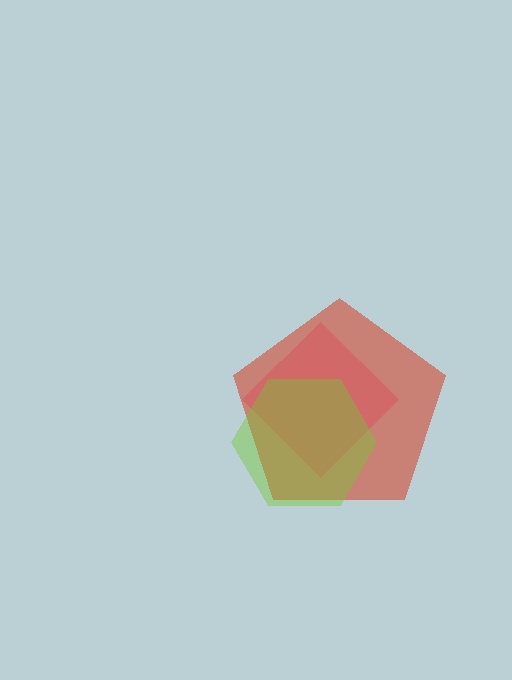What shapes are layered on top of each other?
The layered shapes are: a pink diamond, a red pentagon, a lime hexagon.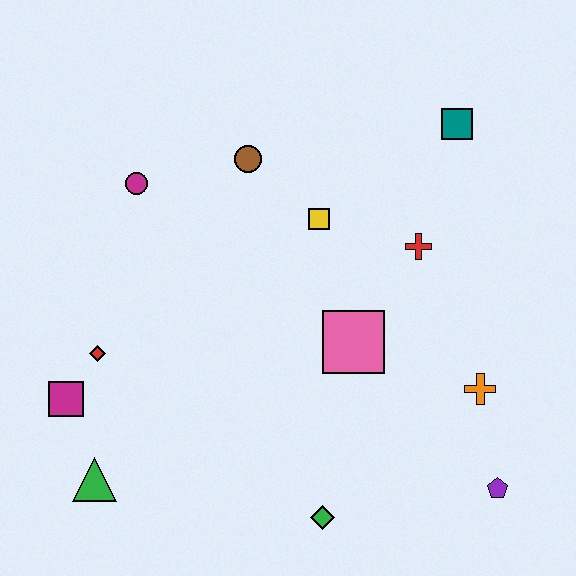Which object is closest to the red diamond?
The magenta square is closest to the red diamond.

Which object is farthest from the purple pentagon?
The magenta circle is farthest from the purple pentagon.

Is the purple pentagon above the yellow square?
No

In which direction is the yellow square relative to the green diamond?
The yellow square is above the green diamond.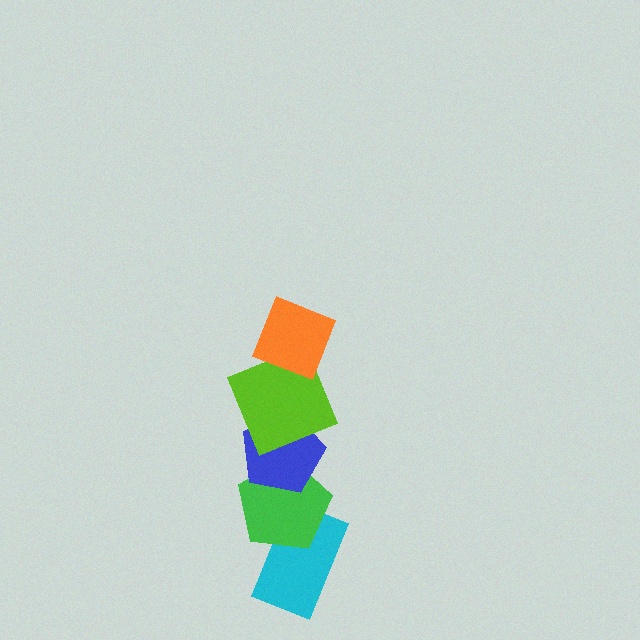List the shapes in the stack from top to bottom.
From top to bottom: the orange diamond, the lime square, the blue pentagon, the green pentagon, the cyan rectangle.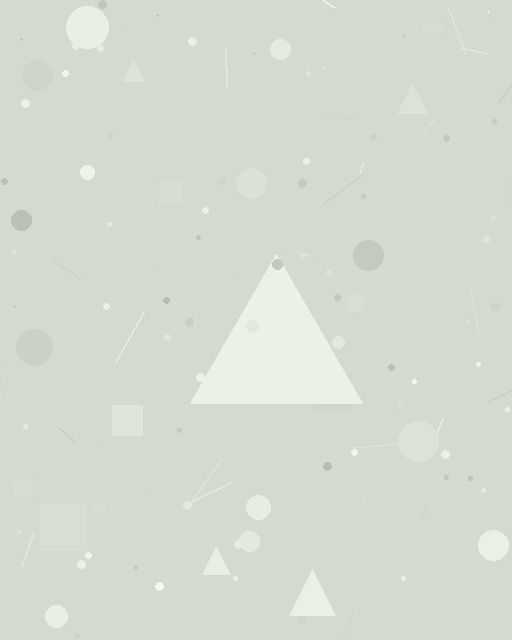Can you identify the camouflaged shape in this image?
The camouflaged shape is a triangle.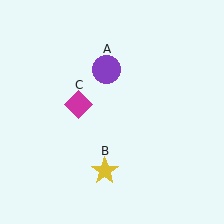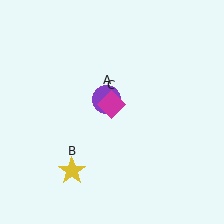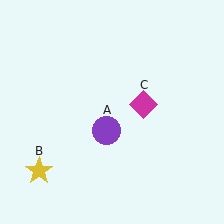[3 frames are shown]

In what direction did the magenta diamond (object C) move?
The magenta diamond (object C) moved right.